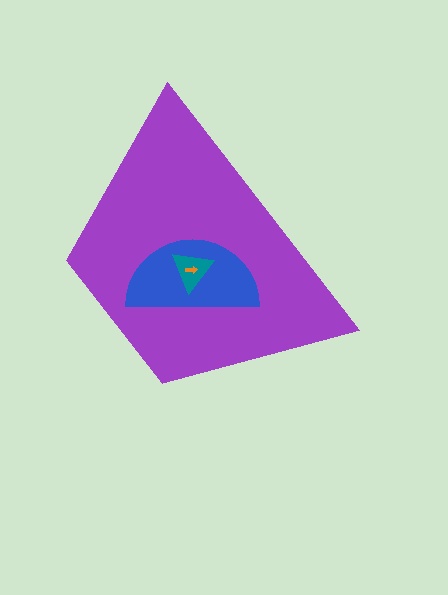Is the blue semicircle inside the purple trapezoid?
Yes.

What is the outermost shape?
The purple trapezoid.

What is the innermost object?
The orange arrow.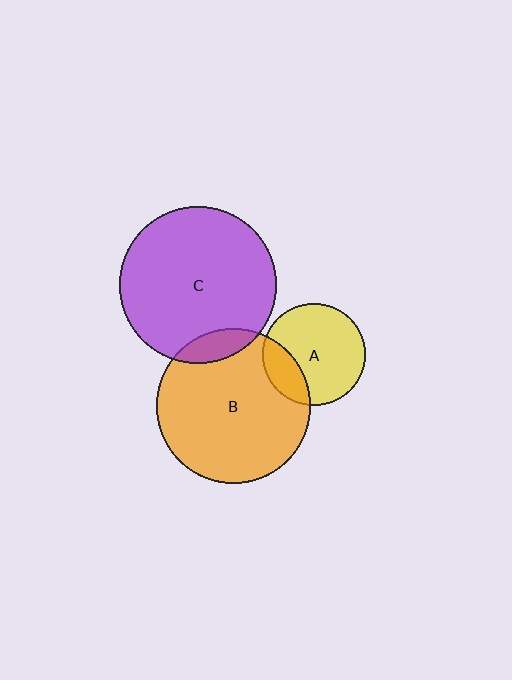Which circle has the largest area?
Circle C (purple).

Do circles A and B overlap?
Yes.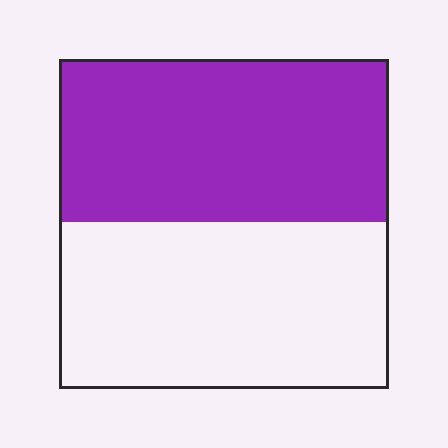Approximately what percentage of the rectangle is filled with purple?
Approximately 50%.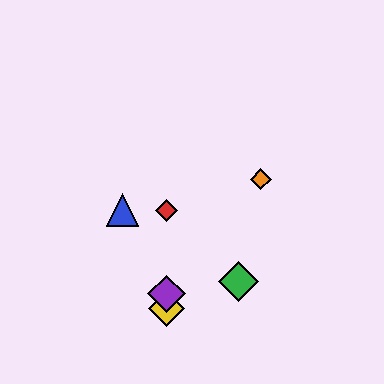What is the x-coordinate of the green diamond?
The green diamond is at x≈238.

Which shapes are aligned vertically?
The red diamond, the yellow diamond, the purple diamond are aligned vertically.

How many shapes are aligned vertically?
3 shapes (the red diamond, the yellow diamond, the purple diamond) are aligned vertically.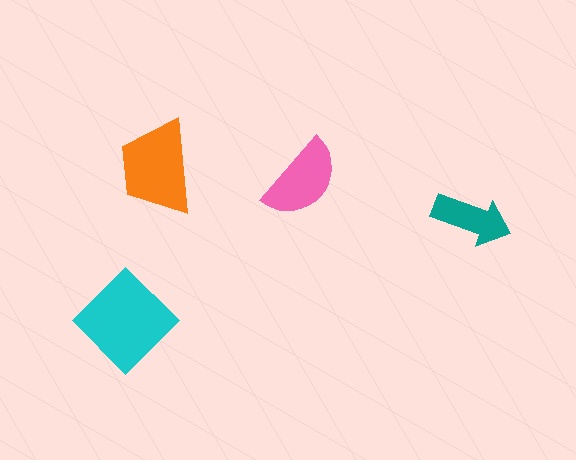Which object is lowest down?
The cyan diamond is bottommost.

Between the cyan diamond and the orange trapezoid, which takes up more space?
The cyan diamond.